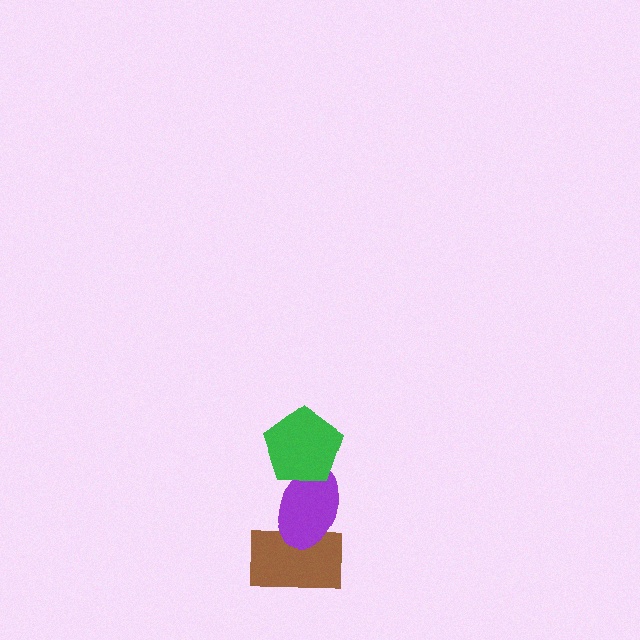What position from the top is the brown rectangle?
The brown rectangle is 3rd from the top.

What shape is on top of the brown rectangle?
The purple ellipse is on top of the brown rectangle.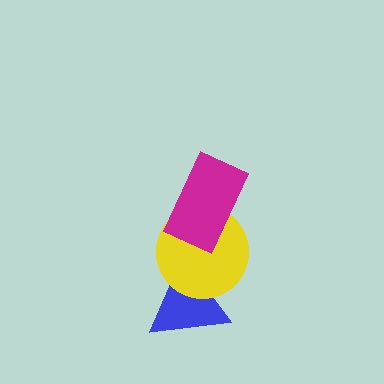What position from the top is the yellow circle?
The yellow circle is 2nd from the top.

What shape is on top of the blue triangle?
The yellow circle is on top of the blue triangle.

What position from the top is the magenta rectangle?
The magenta rectangle is 1st from the top.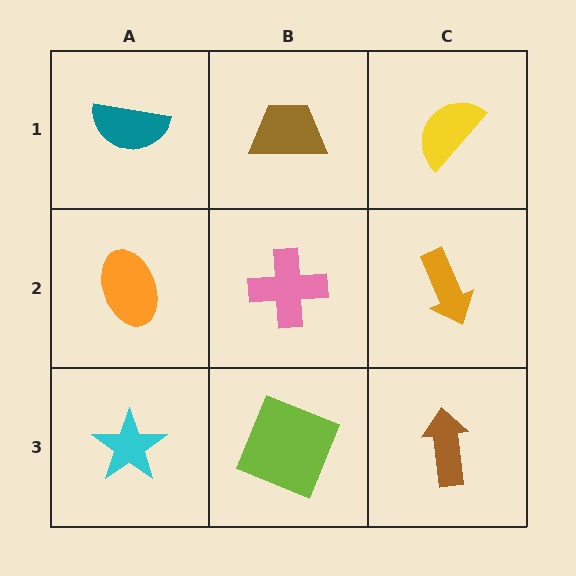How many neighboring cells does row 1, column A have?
2.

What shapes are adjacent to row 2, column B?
A brown trapezoid (row 1, column B), a lime square (row 3, column B), an orange ellipse (row 2, column A), an orange arrow (row 2, column C).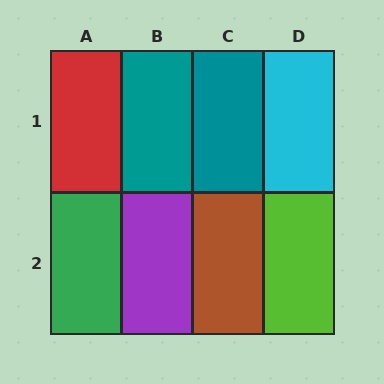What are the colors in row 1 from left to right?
Red, teal, teal, cyan.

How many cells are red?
1 cell is red.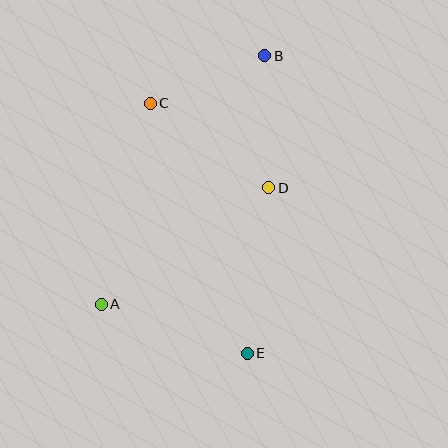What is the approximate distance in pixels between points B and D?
The distance between B and D is approximately 132 pixels.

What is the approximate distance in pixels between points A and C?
The distance between A and C is approximately 206 pixels.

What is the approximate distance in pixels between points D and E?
The distance between D and E is approximately 167 pixels.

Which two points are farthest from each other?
Points B and E are farthest from each other.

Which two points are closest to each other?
Points B and C are closest to each other.